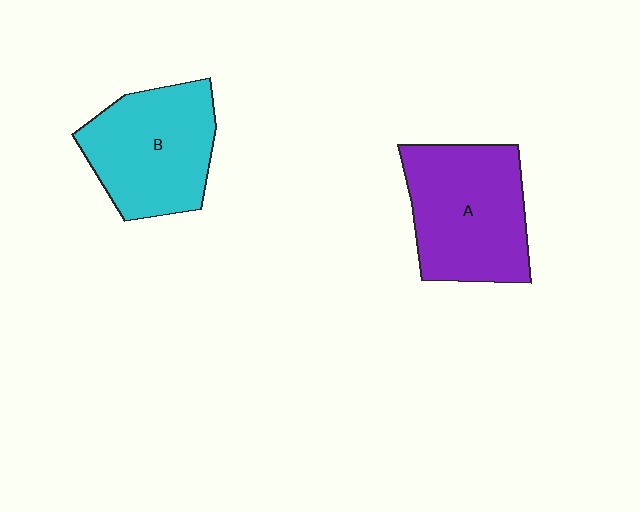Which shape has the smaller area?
Shape B (cyan).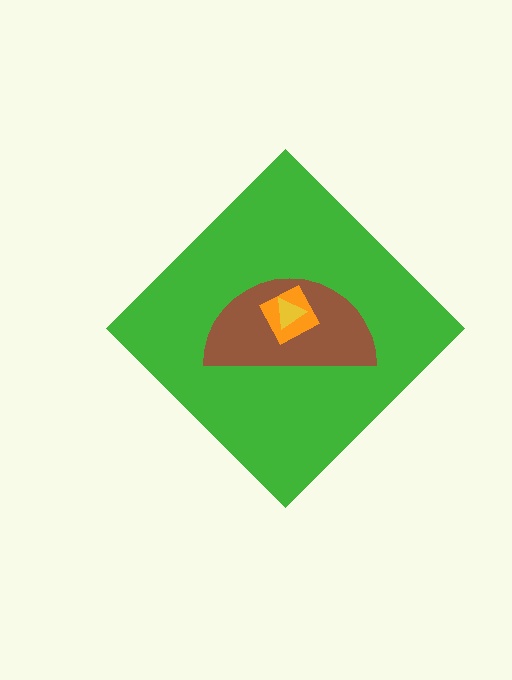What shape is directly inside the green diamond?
The brown semicircle.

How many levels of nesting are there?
4.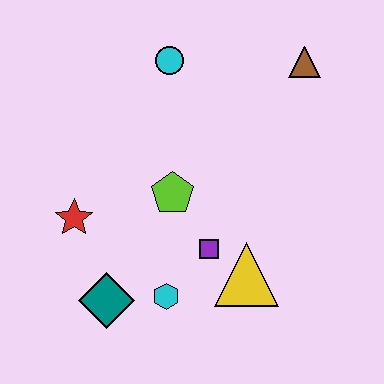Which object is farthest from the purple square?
The brown triangle is farthest from the purple square.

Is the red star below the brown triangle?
Yes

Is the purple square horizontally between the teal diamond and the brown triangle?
Yes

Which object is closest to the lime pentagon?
The purple square is closest to the lime pentagon.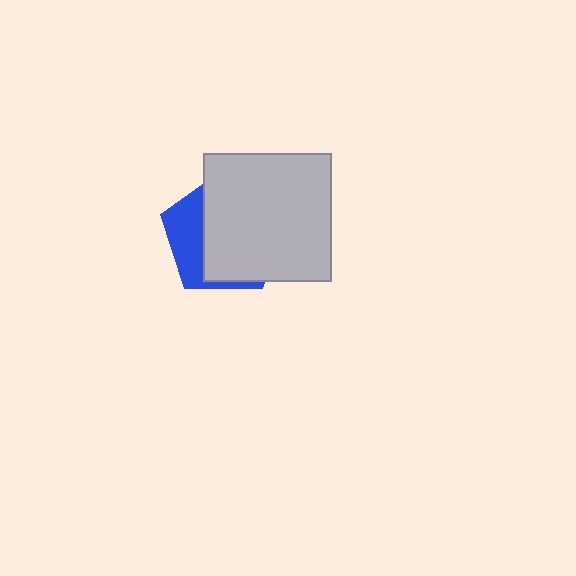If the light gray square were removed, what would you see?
You would see the complete blue pentagon.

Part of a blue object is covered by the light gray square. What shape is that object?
It is a pentagon.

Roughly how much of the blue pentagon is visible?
A small part of it is visible (roughly 33%).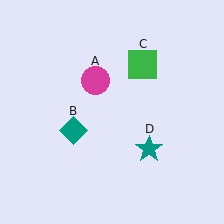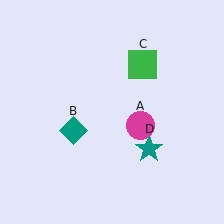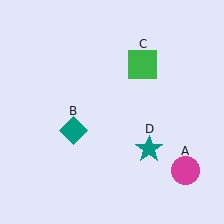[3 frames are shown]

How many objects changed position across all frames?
1 object changed position: magenta circle (object A).